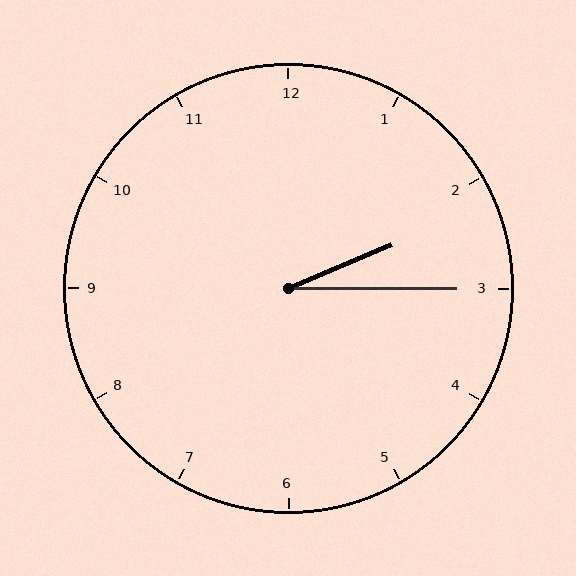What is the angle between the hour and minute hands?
Approximately 22 degrees.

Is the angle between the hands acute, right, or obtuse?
It is acute.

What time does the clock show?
2:15.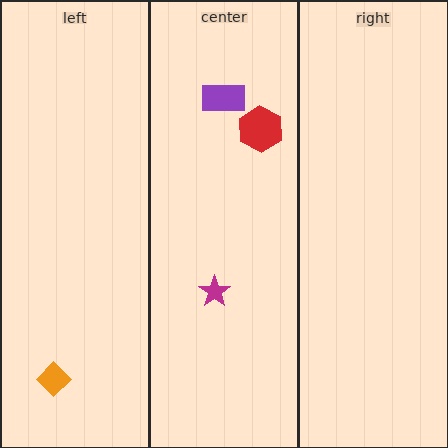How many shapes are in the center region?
3.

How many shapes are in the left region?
1.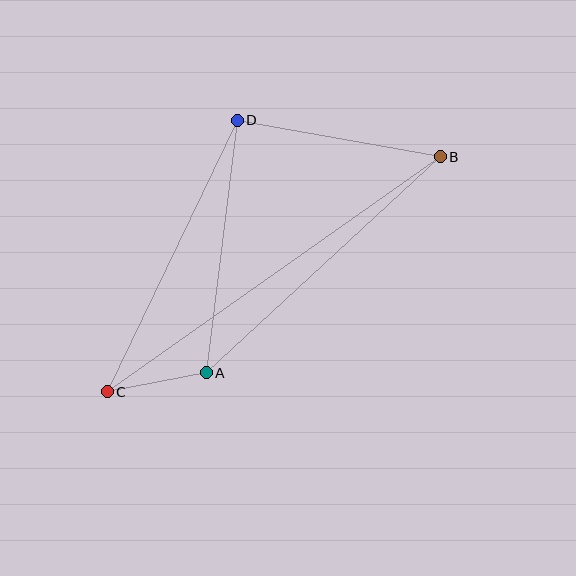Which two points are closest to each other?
Points A and C are closest to each other.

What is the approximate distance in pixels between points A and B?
The distance between A and B is approximately 319 pixels.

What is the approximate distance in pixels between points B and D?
The distance between B and D is approximately 206 pixels.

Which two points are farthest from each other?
Points B and C are farthest from each other.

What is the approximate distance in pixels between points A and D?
The distance between A and D is approximately 255 pixels.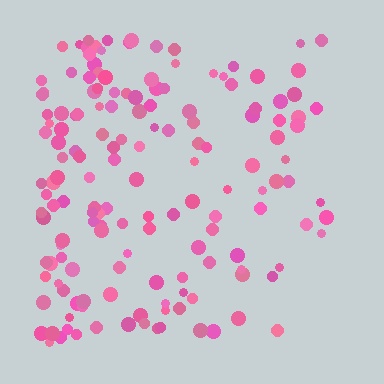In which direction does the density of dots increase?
From right to left, with the left side densest.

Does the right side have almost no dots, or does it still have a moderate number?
Still a moderate number, just noticeably fewer than the left.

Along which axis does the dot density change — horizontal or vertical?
Horizontal.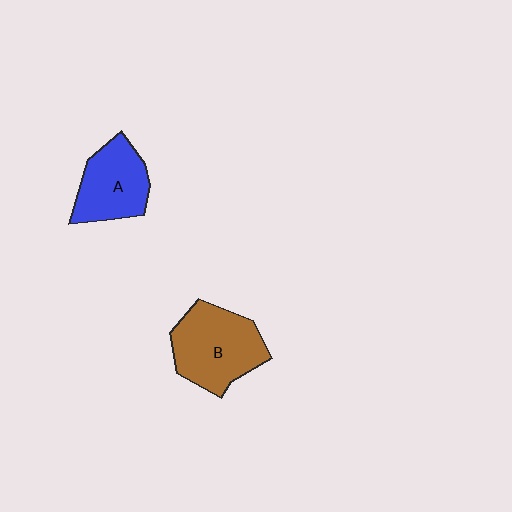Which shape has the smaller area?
Shape A (blue).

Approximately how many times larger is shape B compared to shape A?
Approximately 1.3 times.